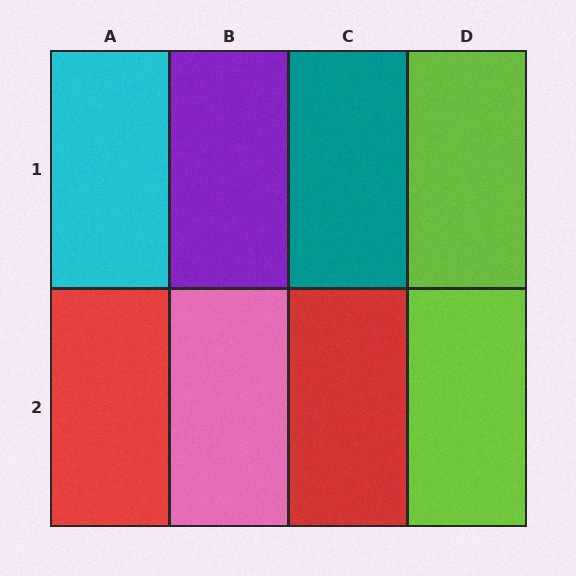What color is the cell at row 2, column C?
Red.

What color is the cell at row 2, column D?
Lime.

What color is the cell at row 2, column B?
Pink.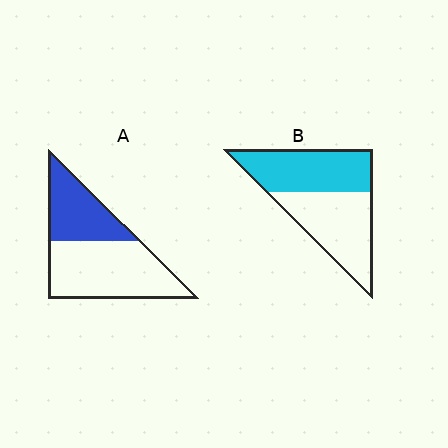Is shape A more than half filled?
No.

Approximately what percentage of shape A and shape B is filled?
A is approximately 40% and B is approximately 50%.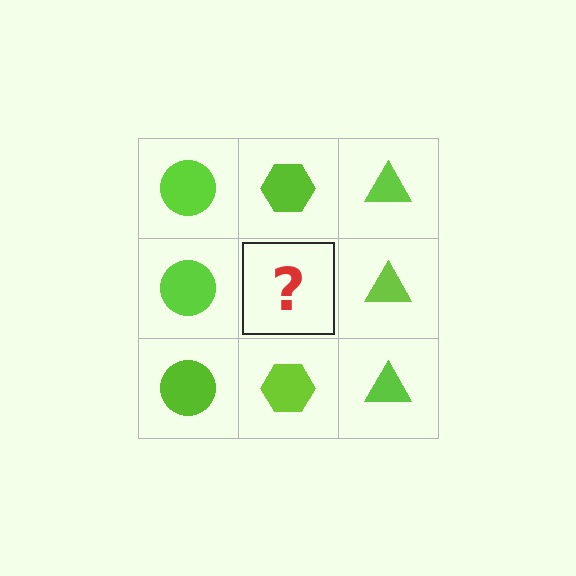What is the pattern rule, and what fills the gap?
The rule is that each column has a consistent shape. The gap should be filled with a lime hexagon.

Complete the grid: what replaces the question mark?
The question mark should be replaced with a lime hexagon.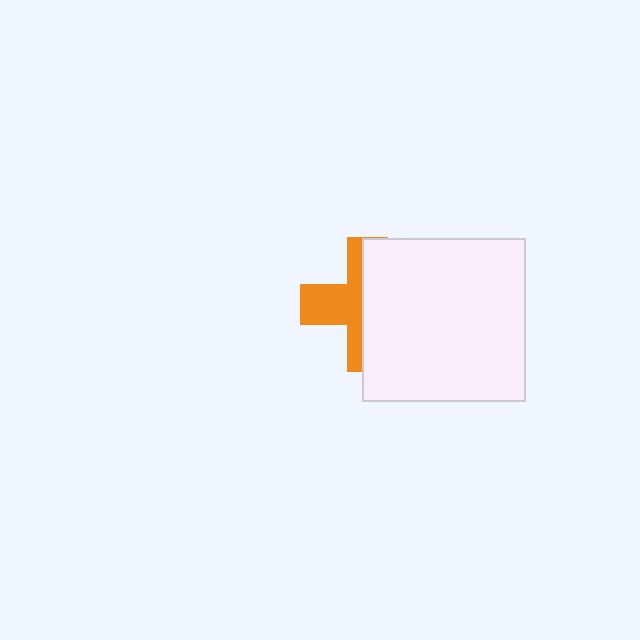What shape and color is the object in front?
The object in front is a white square.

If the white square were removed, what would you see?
You would see the complete orange cross.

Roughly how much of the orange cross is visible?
A small part of it is visible (roughly 41%).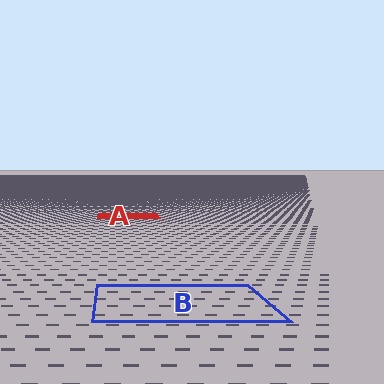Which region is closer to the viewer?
Region B is closer. The texture elements there are larger and more spread out.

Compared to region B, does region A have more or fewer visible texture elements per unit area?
Region A has more texture elements per unit area — they are packed more densely because it is farther away.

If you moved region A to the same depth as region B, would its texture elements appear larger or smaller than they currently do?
They would appear larger. At a closer depth, the same texture elements are projected at a bigger on-screen size.